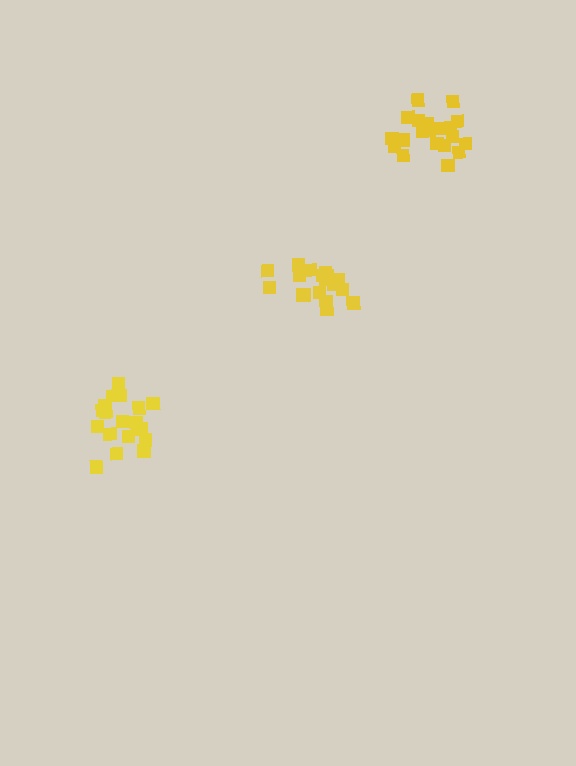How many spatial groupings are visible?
There are 3 spatial groupings.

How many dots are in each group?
Group 1: 18 dots, Group 2: 19 dots, Group 3: 20 dots (57 total).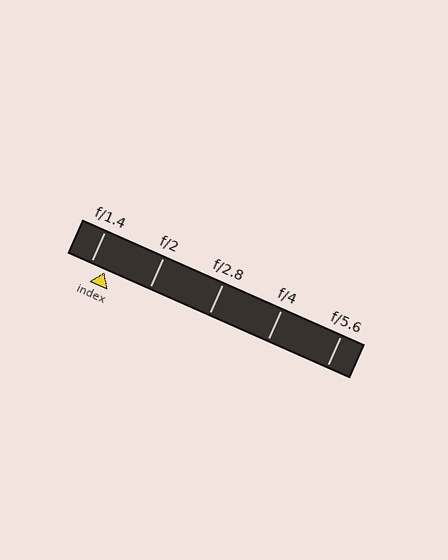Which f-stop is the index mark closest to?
The index mark is closest to f/1.4.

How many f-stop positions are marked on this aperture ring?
There are 5 f-stop positions marked.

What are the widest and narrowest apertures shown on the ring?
The widest aperture shown is f/1.4 and the narrowest is f/5.6.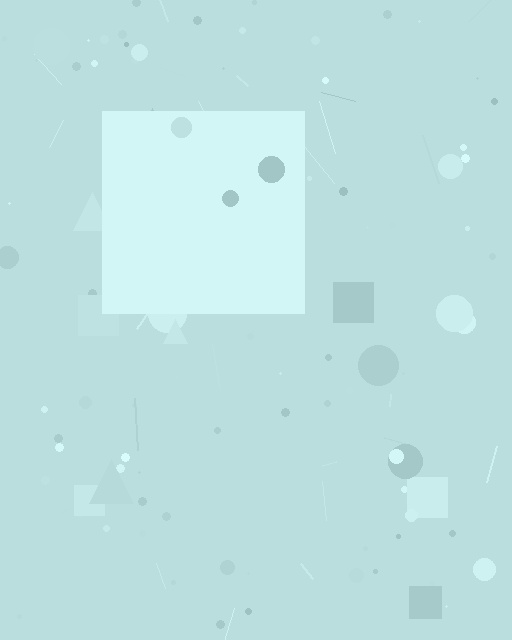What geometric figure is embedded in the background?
A square is embedded in the background.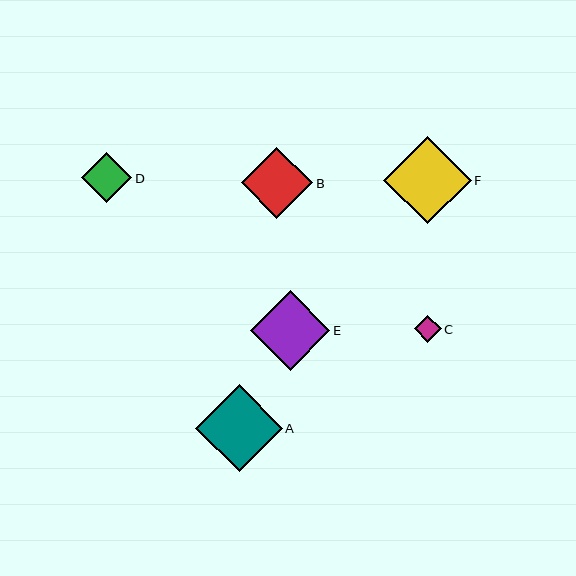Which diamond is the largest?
Diamond F is the largest with a size of approximately 87 pixels.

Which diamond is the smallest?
Diamond C is the smallest with a size of approximately 27 pixels.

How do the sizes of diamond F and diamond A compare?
Diamond F and diamond A are approximately the same size.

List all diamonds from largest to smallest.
From largest to smallest: F, A, E, B, D, C.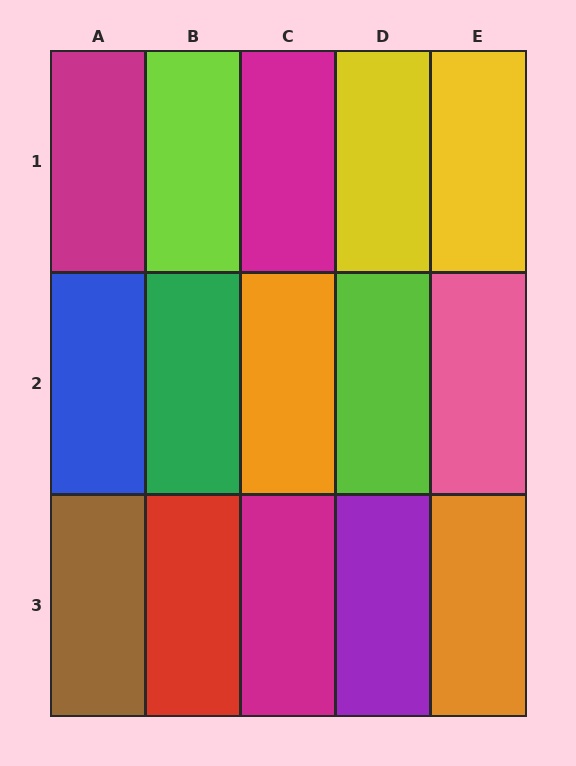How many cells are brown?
1 cell is brown.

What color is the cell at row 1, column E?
Yellow.